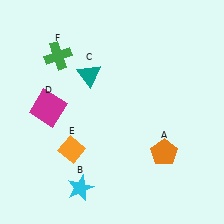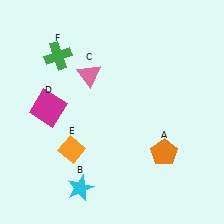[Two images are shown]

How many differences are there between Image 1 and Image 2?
There is 1 difference between the two images.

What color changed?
The triangle (C) changed from teal in Image 1 to pink in Image 2.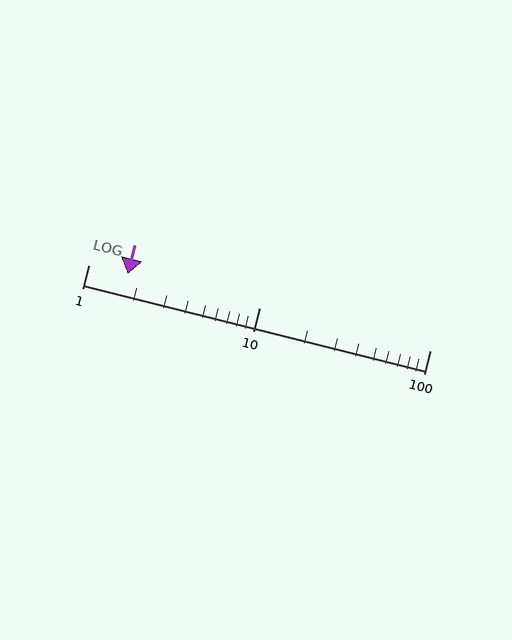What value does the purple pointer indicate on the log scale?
The pointer indicates approximately 1.7.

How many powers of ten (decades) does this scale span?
The scale spans 2 decades, from 1 to 100.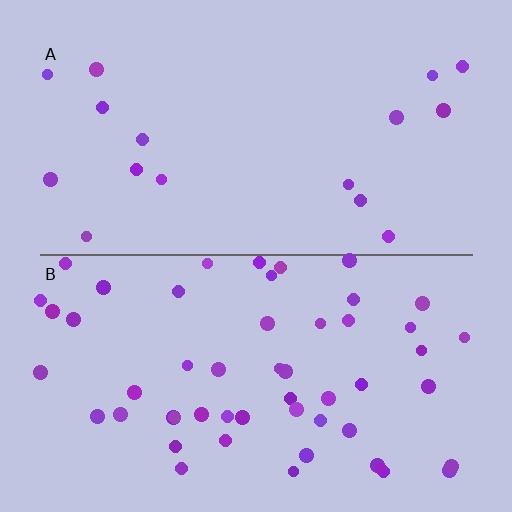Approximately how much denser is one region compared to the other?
Approximately 3.2× — region B over region A.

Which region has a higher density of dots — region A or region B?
B (the bottom).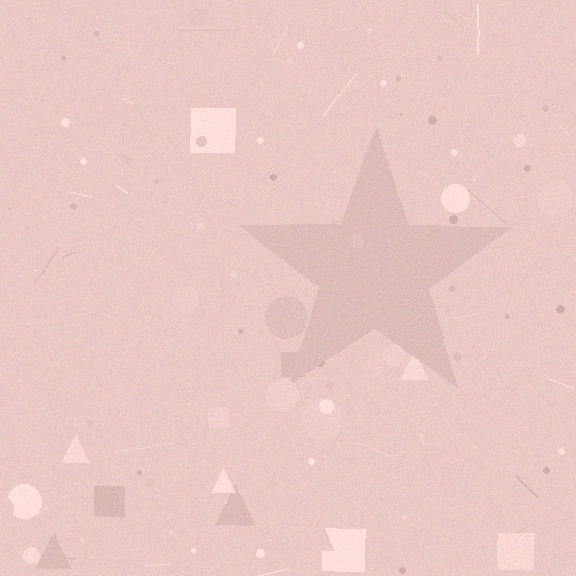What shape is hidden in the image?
A star is hidden in the image.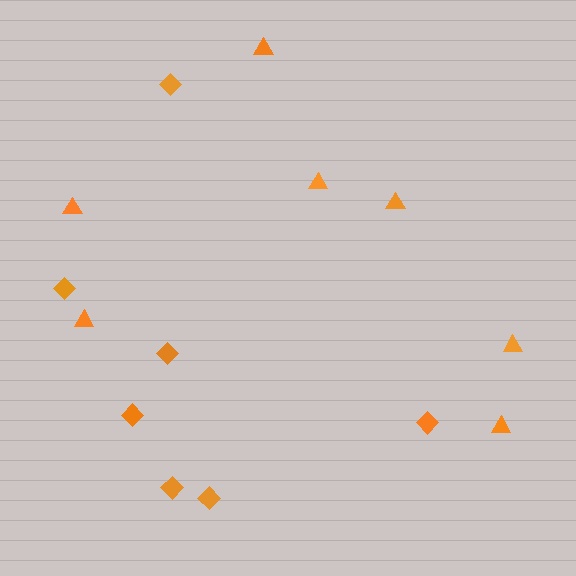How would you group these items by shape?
There are 2 groups: one group of diamonds (7) and one group of triangles (7).